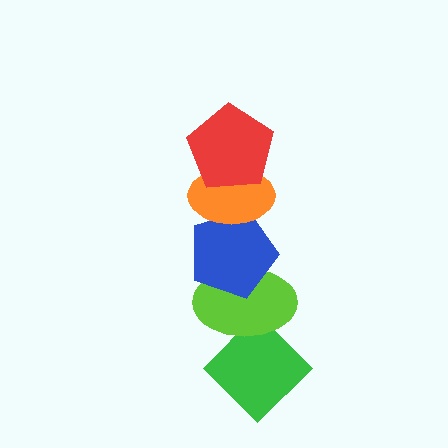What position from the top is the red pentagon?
The red pentagon is 1st from the top.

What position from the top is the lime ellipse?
The lime ellipse is 4th from the top.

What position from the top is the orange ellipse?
The orange ellipse is 2nd from the top.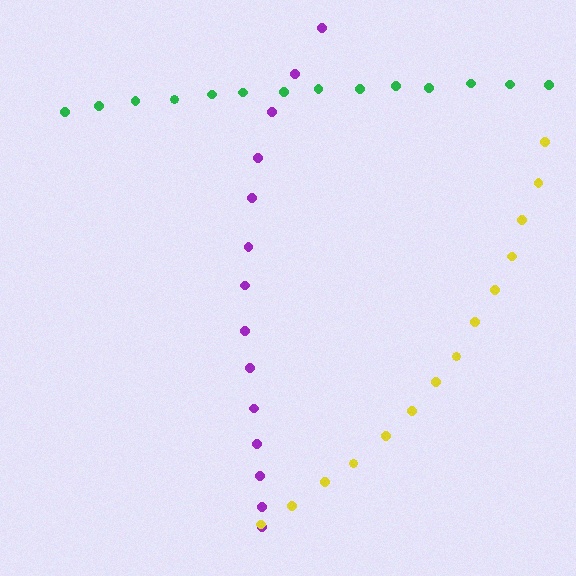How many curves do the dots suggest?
There are 3 distinct paths.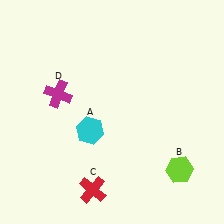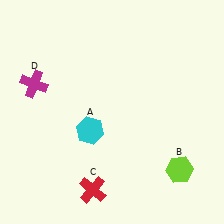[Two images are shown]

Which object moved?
The magenta cross (D) moved left.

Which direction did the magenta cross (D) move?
The magenta cross (D) moved left.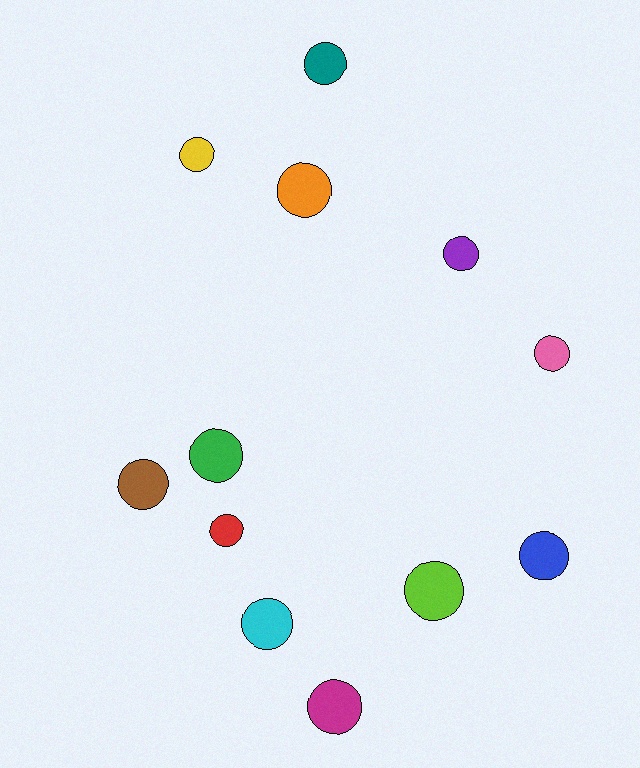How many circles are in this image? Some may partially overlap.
There are 12 circles.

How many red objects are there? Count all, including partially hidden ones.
There is 1 red object.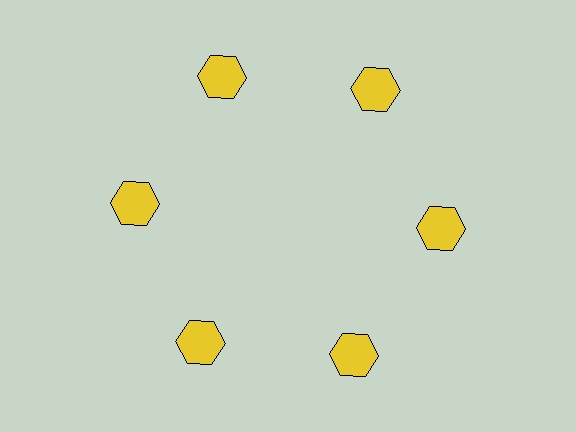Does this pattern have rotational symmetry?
Yes, this pattern has 6-fold rotational symmetry. It looks the same after rotating 60 degrees around the center.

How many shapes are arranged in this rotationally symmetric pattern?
There are 6 shapes, arranged in 6 groups of 1.